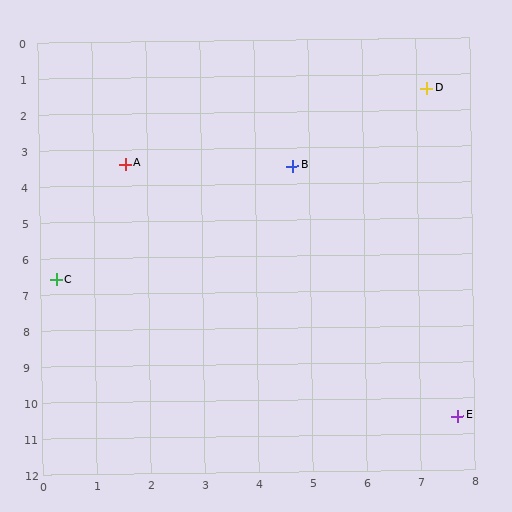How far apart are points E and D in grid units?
Points E and D are about 9.1 grid units apart.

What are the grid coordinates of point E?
Point E is at approximately (7.7, 10.5).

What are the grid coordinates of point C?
Point C is at approximately (0.3, 6.6).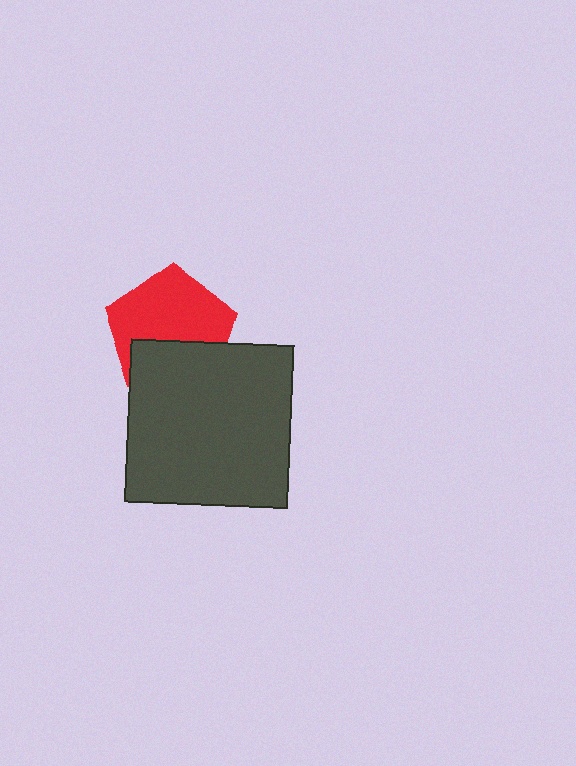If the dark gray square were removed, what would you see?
You would see the complete red pentagon.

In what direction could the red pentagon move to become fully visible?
The red pentagon could move up. That would shift it out from behind the dark gray square entirely.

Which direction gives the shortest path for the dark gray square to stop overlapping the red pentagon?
Moving down gives the shortest separation.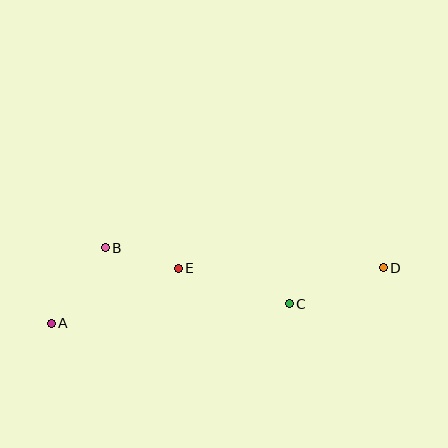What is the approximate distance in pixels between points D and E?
The distance between D and E is approximately 205 pixels.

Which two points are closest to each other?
Points B and E are closest to each other.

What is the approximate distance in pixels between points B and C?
The distance between B and C is approximately 193 pixels.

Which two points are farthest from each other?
Points A and D are farthest from each other.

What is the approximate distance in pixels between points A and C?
The distance between A and C is approximately 239 pixels.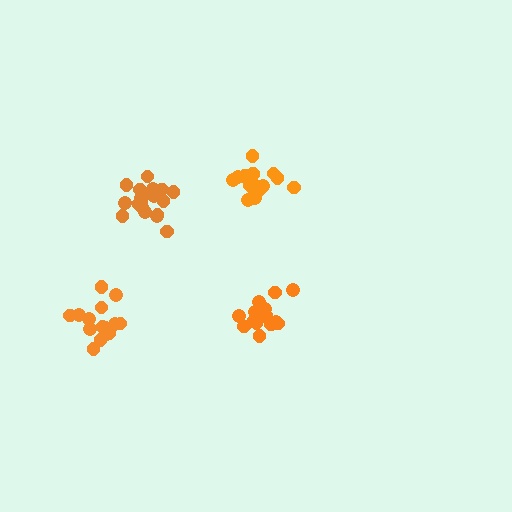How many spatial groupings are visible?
There are 4 spatial groupings.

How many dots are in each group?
Group 1: 15 dots, Group 2: 15 dots, Group 3: 20 dots, Group 4: 21 dots (71 total).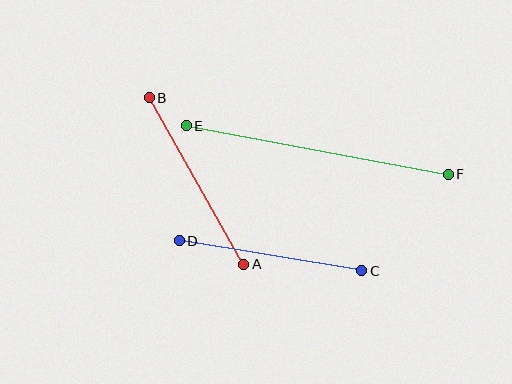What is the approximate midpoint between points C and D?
The midpoint is at approximately (271, 256) pixels.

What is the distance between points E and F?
The distance is approximately 267 pixels.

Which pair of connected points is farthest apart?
Points E and F are farthest apart.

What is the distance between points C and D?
The distance is approximately 185 pixels.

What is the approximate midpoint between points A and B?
The midpoint is at approximately (197, 181) pixels.